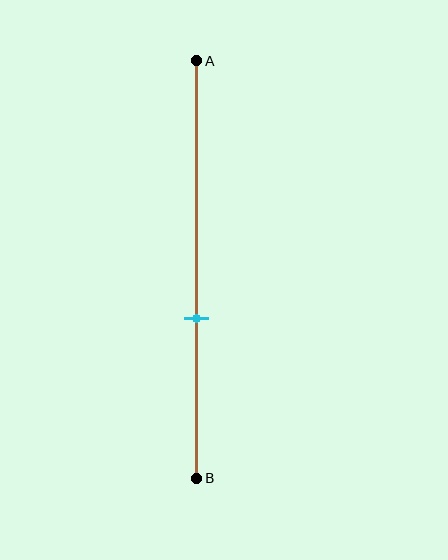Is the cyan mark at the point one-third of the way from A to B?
No, the mark is at about 60% from A, not at the 33% one-third point.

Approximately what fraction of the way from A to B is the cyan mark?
The cyan mark is approximately 60% of the way from A to B.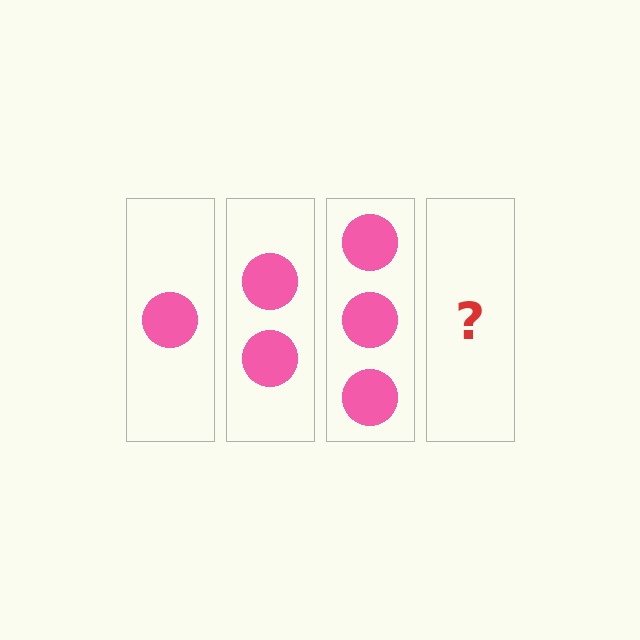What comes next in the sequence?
The next element should be 4 circles.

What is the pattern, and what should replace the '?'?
The pattern is that each step adds one more circle. The '?' should be 4 circles.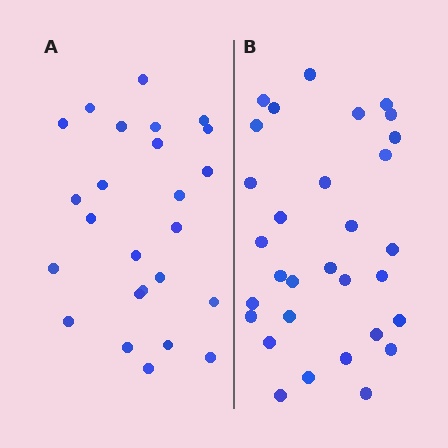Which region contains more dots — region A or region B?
Region B (the right region) has more dots.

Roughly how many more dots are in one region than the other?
Region B has about 6 more dots than region A.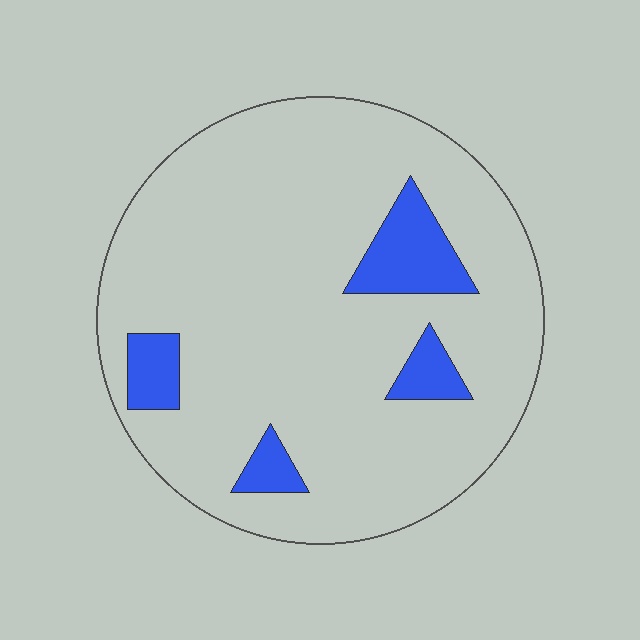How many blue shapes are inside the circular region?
4.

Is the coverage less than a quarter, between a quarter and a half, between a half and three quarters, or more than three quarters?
Less than a quarter.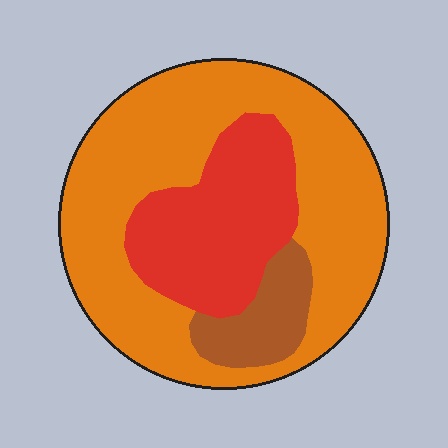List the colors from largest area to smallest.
From largest to smallest: orange, red, brown.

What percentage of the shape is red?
Red takes up about one quarter (1/4) of the shape.